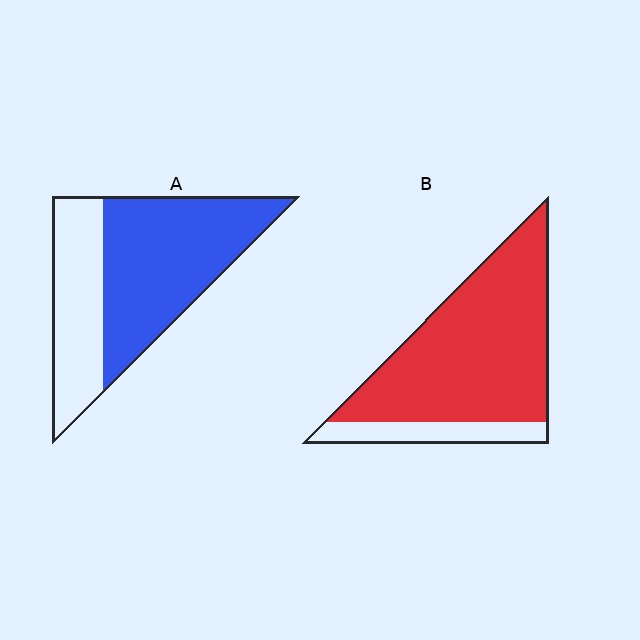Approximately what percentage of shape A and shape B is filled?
A is approximately 65% and B is approximately 85%.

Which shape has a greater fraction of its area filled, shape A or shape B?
Shape B.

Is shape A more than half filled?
Yes.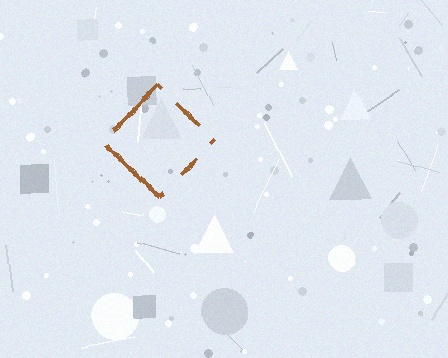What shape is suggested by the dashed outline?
The dashed outline suggests a diamond.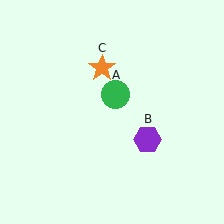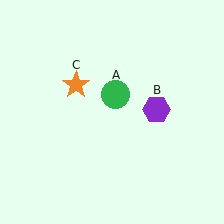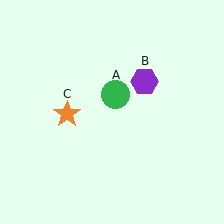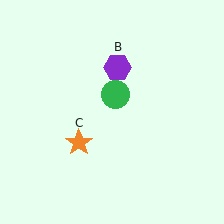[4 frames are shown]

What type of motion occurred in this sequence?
The purple hexagon (object B), orange star (object C) rotated counterclockwise around the center of the scene.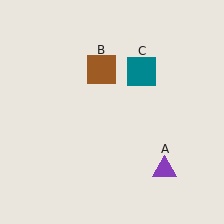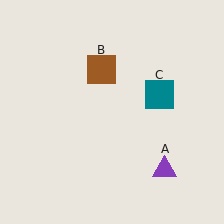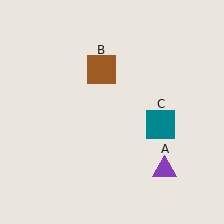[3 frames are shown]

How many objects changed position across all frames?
1 object changed position: teal square (object C).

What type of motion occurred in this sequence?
The teal square (object C) rotated clockwise around the center of the scene.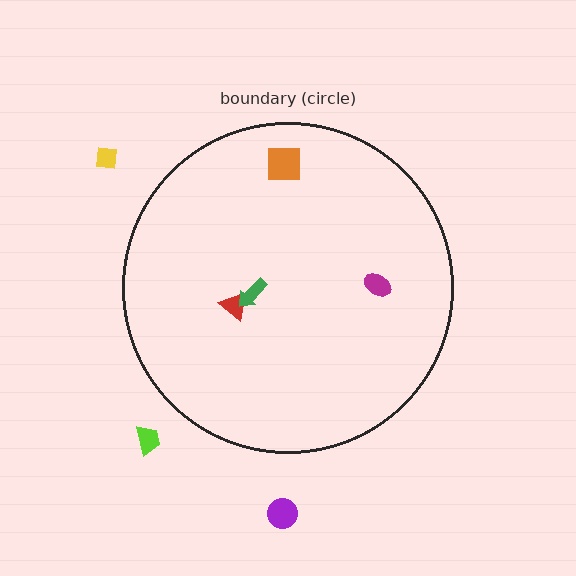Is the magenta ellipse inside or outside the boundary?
Inside.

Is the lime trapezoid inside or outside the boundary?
Outside.